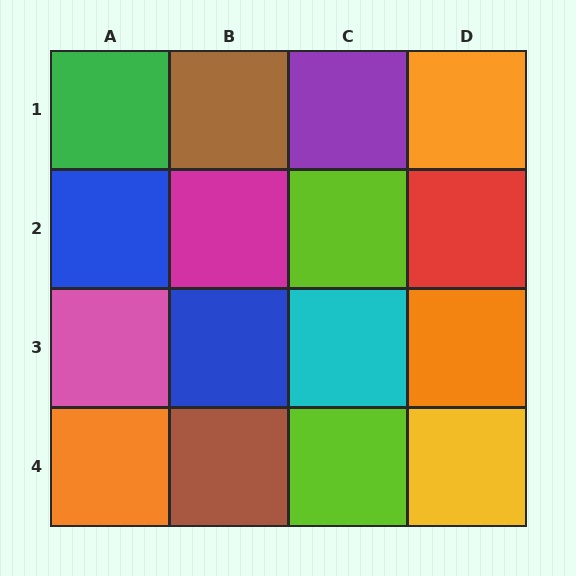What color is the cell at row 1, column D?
Orange.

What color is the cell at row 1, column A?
Green.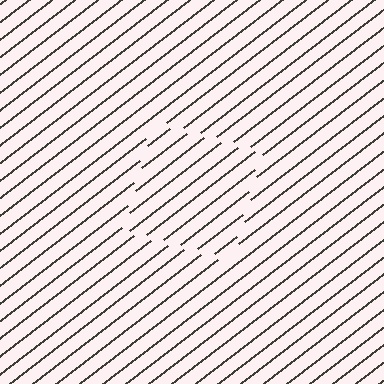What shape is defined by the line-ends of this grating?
An illusory square. The interior of the shape contains the same grating, shifted by half a period — the contour is defined by the phase discontinuity where line-ends from the inner and outer gratings abut.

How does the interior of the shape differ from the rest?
The interior of the shape contains the same grating, shifted by half a period — the contour is defined by the phase discontinuity where line-ends from the inner and outer gratings abut.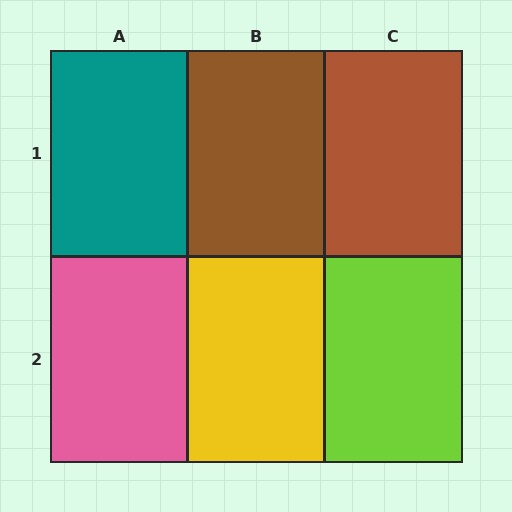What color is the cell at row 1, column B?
Brown.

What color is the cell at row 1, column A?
Teal.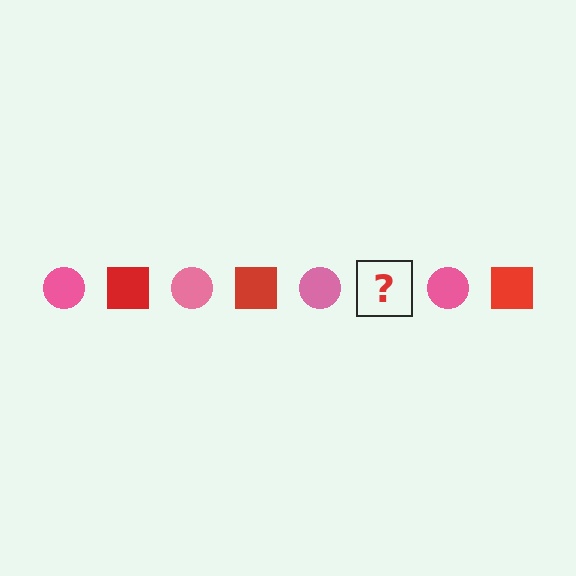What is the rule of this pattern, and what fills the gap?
The rule is that the pattern alternates between pink circle and red square. The gap should be filled with a red square.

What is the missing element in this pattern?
The missing element is a red square.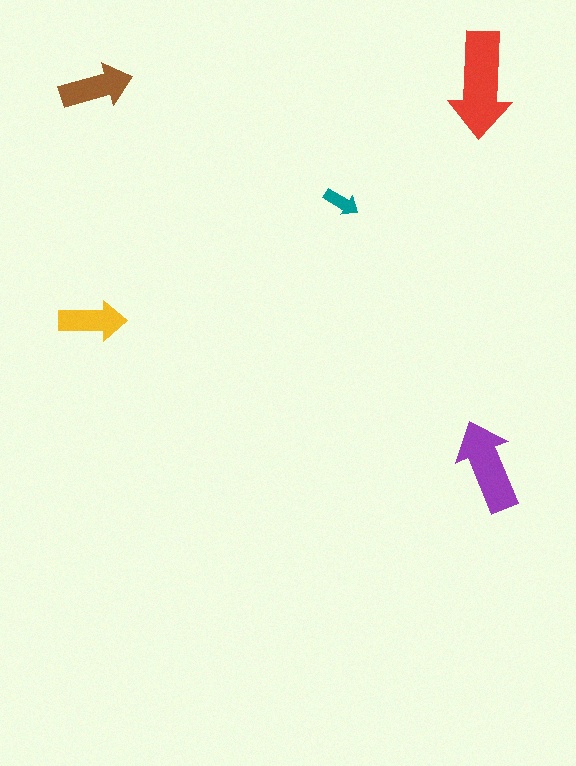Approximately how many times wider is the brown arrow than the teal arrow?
About 2 times wider.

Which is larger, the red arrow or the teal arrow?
The red one.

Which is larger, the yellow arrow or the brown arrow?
The brown one.